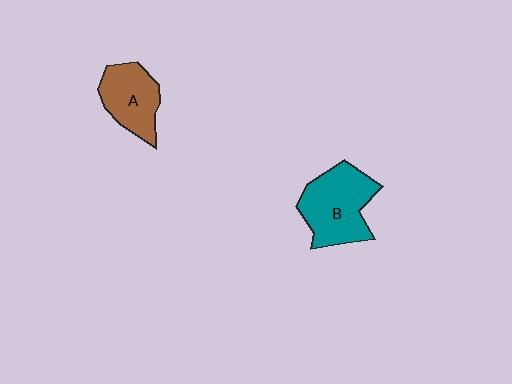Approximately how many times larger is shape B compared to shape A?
Approximately 1.4 times.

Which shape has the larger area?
Shape B (teal).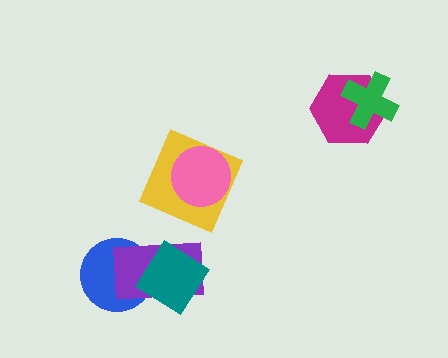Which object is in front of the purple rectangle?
The teal diamond is in front of the purple rectangle.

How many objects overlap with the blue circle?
2 objects overlap with the blue circle.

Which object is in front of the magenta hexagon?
The green cross is in front of the magenta hexagon.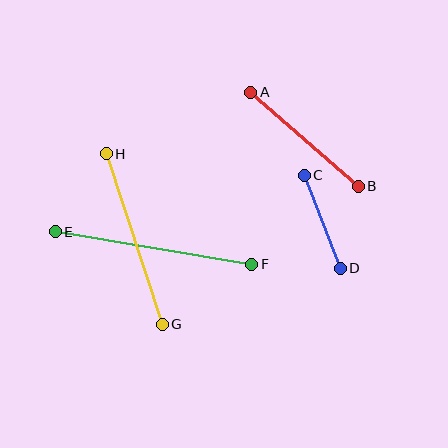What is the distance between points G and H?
The distance is approximately 180 pixels.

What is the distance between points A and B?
The distance is approximately 143 pixels.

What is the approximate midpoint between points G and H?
The midpoint is at approximately (134, 239) pixels.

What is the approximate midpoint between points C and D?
The midpoint is at approximately (322, 222) pixels.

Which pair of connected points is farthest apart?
Points E and F are farthest apart.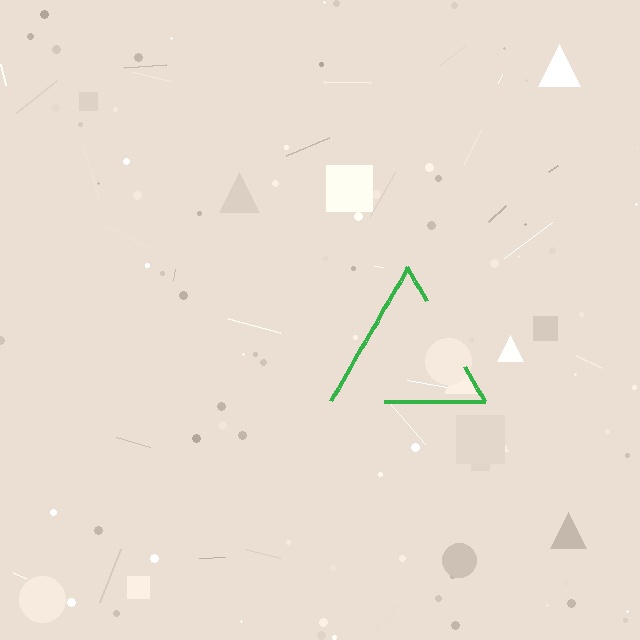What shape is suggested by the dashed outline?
The dashed outline suggests a triangle.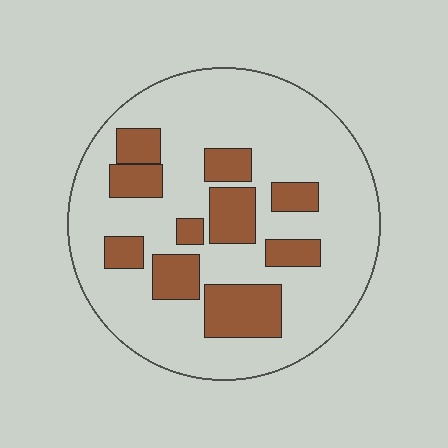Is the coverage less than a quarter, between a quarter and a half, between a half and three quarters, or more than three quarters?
Less than a quarter.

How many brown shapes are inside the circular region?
10.